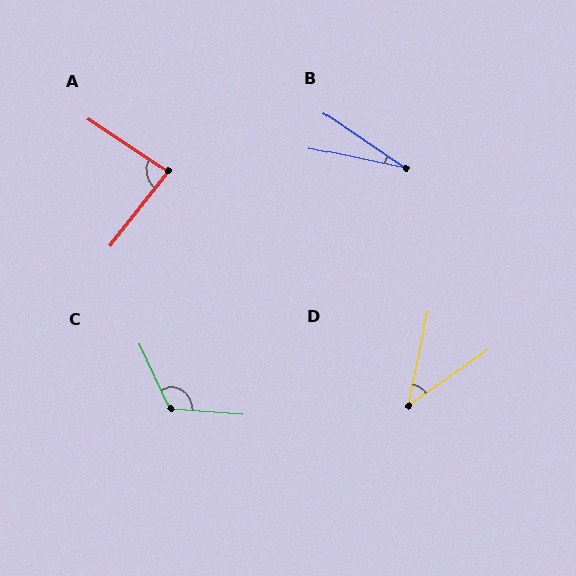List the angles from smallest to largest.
B (22°), D (42°), A (86°), C (119°).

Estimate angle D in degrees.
Approximately 42 degrees.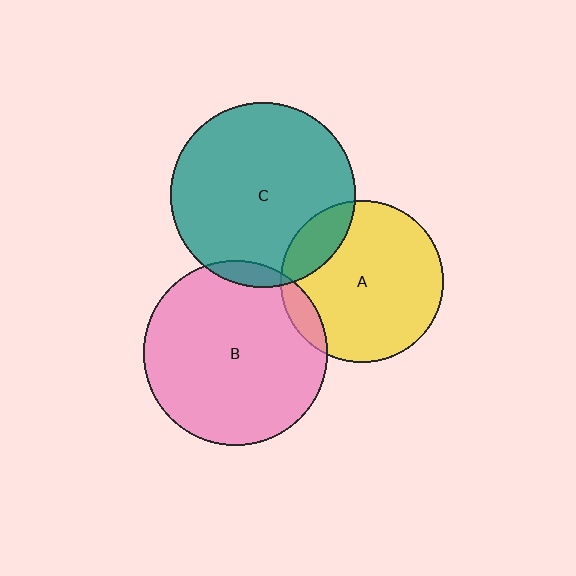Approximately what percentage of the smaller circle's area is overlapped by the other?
Approximately 15%.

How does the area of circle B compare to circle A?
Approximately 1.3 times.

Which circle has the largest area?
Circle C (teal).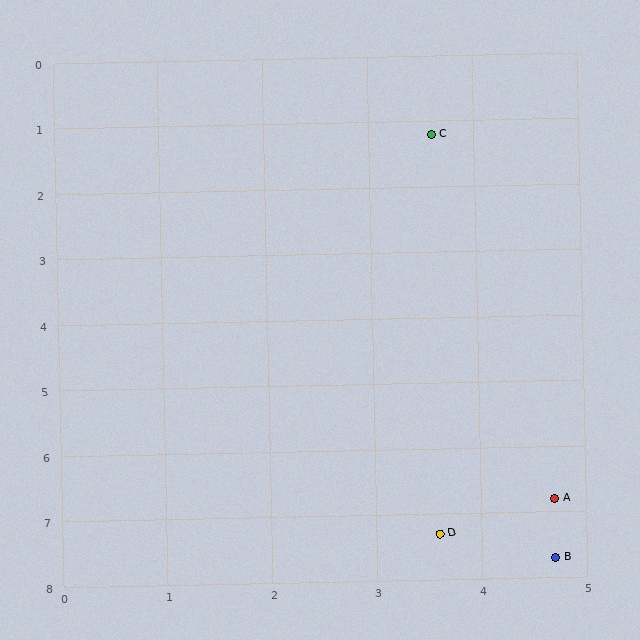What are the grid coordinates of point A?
Point A is at approximately (4.7, 6.8).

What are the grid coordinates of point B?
Point B is at approximately (4.7, 7.7).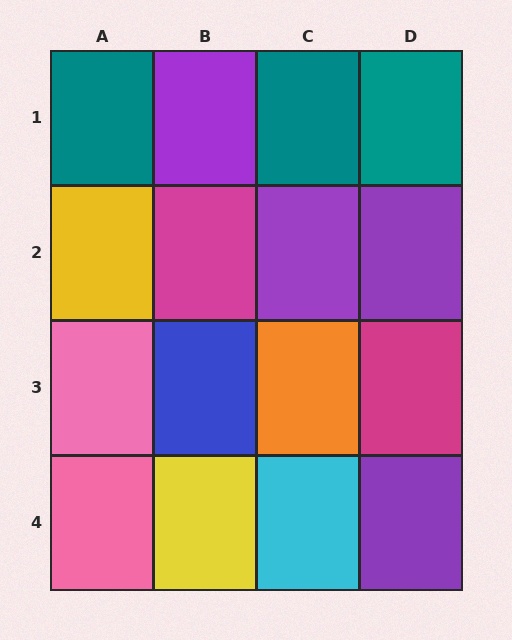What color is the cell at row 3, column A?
Pink.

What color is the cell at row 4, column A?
Pink.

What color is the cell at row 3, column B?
Blue.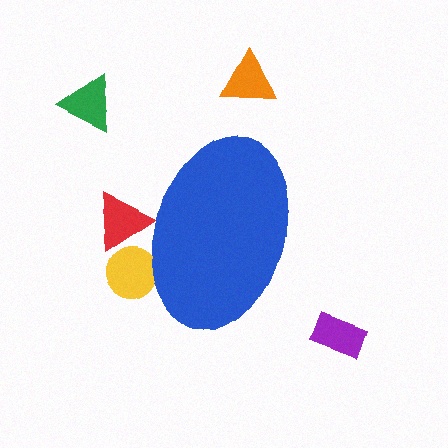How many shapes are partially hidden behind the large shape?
2 shapes are partially hidden.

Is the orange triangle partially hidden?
No, the orange triangle is fully visible.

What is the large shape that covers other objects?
A blue ellipse.